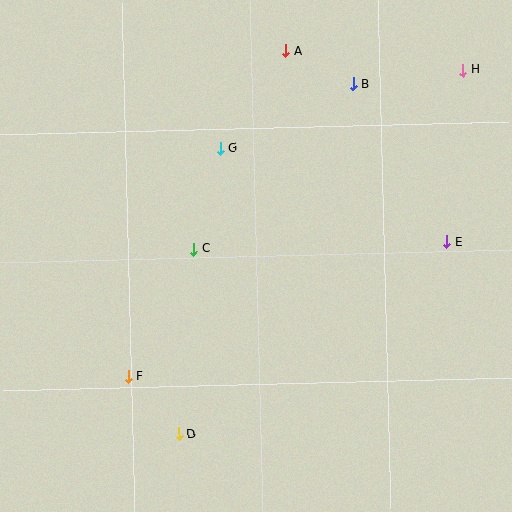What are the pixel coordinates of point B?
Point B is at (353, 84).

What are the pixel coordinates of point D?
Point D is at (179, 434).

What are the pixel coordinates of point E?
Point E is at (447, 242).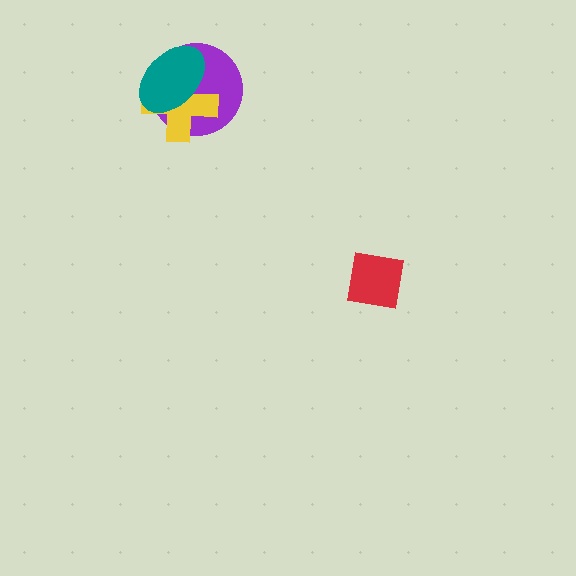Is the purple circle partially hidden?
Yes, it is partially covered by another shape.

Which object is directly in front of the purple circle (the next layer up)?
The yellow cross is directly in front of the purple circle.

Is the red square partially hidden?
No, no other shape covers it.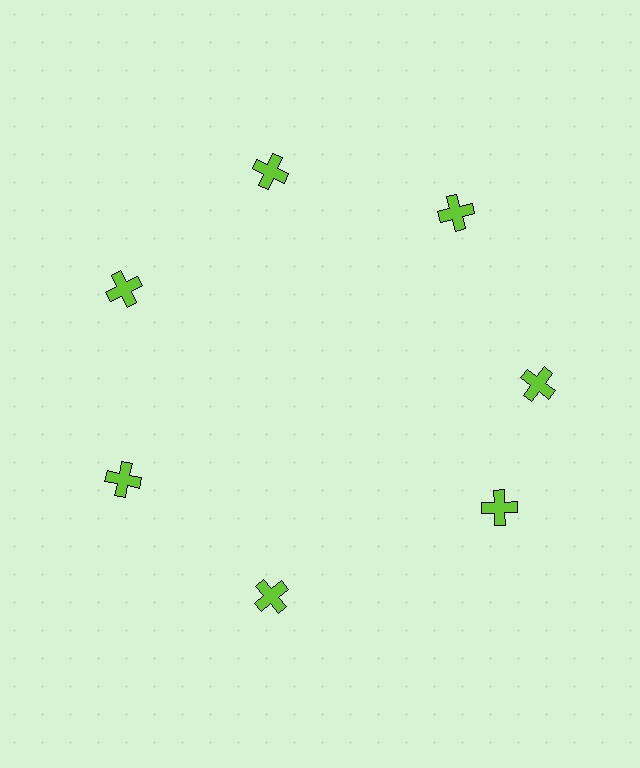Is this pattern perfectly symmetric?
No. The 7 lime crosses are arranged in a ring, but one element near the 5 o'clock position is rotated out of alignment along the ring, breaking the 7-fold rotational symmetry.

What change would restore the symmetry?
The symmetry would be restored by rotating it back into even spacing with its neighbors so that all 7 crosses sit at equal angles and equal distance from the center.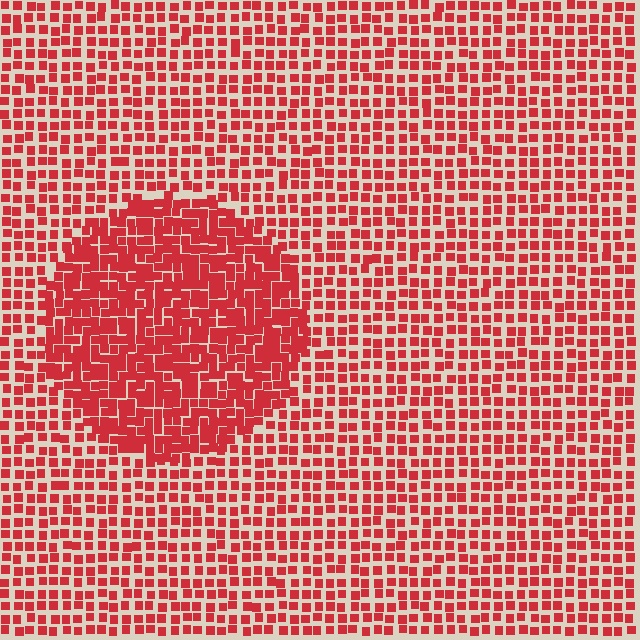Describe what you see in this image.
The image contains small red elements arranged at two different densities. A circle-shaped region is visible where the elements are more densely packed than the surrounding area.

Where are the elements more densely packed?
The elements are more densely packed inside the circle boundary.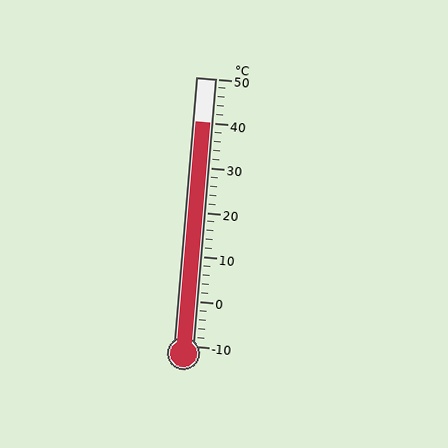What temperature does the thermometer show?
The thermometer shows approximately 40°C.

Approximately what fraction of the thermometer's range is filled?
The thermometer is filled to approximately 85% of its range.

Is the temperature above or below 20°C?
The temperature is above 20°C.